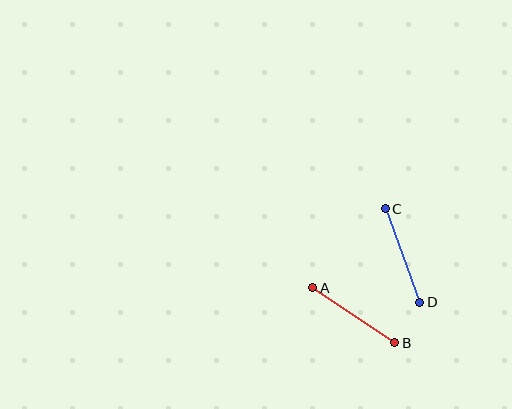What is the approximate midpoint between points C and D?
The midpoint is at approximately (402, 256) pixels.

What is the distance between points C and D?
The distance is approximately 99 pixels.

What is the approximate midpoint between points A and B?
The midpoint is at approximately (354, 315) pixels.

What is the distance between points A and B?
The distance is approximately 99 pixels.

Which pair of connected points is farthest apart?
Points C and D are farthest apart.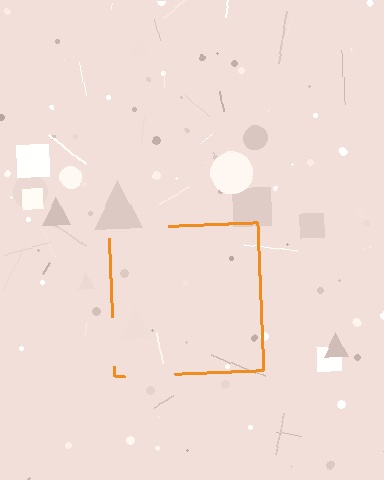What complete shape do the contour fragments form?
The contour fragments form a square.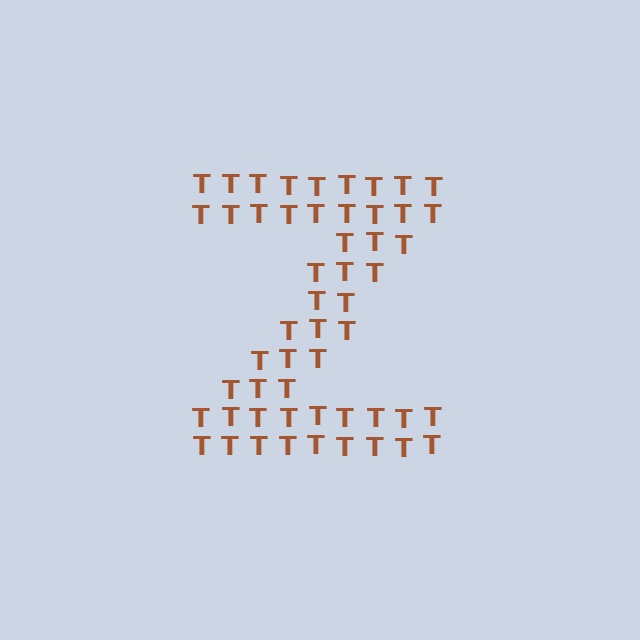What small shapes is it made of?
It is made of small letter T's.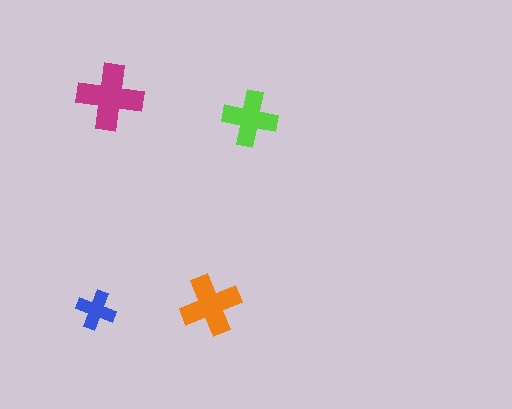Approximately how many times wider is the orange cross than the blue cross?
About 1.5 times wider.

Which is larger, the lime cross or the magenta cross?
The magenta one.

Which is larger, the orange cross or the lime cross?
The orange one.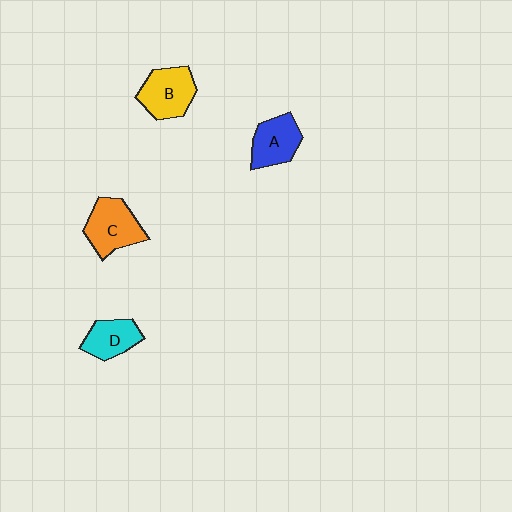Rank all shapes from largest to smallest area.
From largest to smallest: C (orange), B (yellow), A (blue), D (cyan).